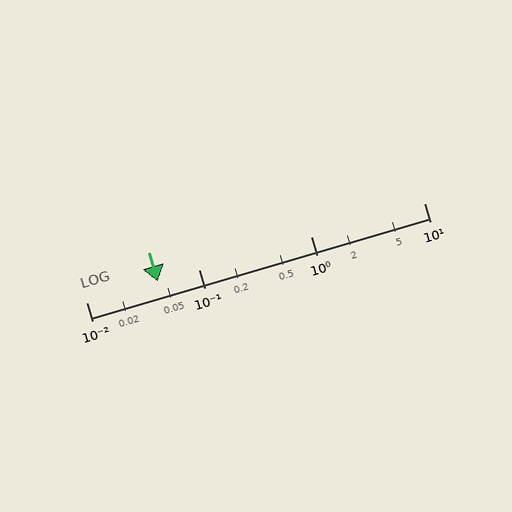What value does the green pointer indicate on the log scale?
The pointer indicates approximately 0.043.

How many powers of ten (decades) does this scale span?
The scale spans 3 decades, from 0.01 to 10.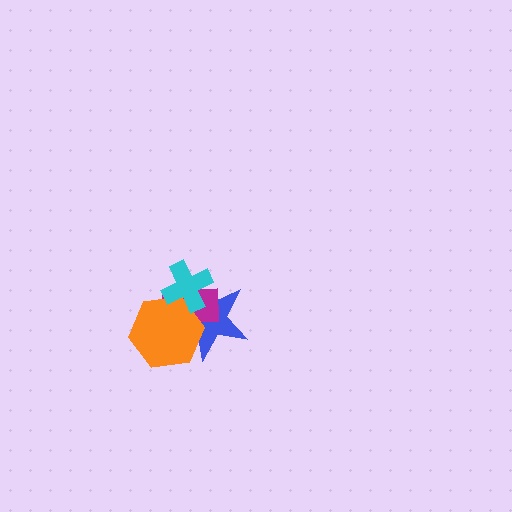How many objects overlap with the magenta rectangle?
3 objects overlap with the magenta rectangle.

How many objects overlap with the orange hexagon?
3 objects overlap with the orange hexagon.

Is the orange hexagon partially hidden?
Yes, it is partially covered by another shape.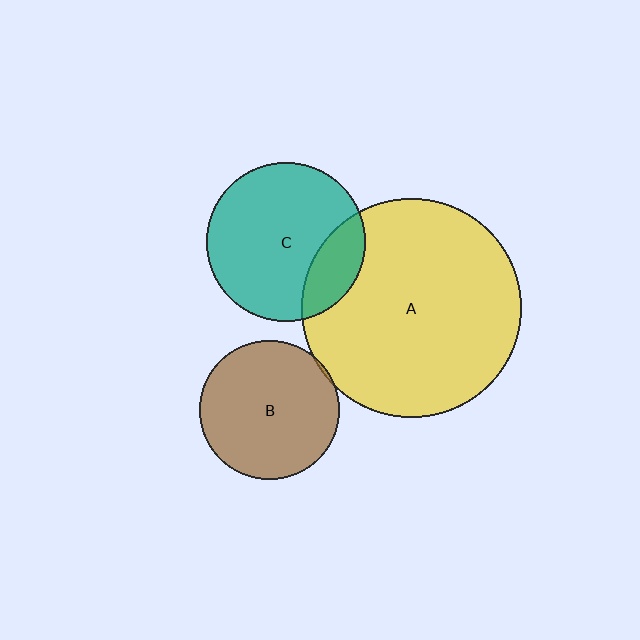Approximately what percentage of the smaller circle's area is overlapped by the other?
Approximately 5%.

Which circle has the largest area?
Circle A (yellow).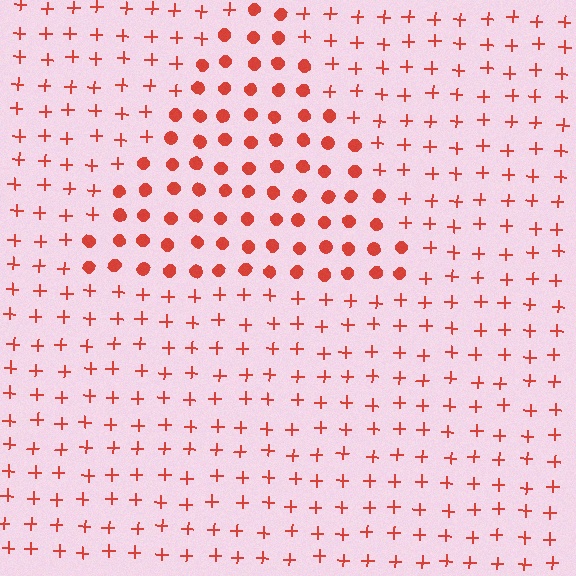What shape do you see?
I see a triangle.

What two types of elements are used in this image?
The image uses circles inside the triangle region and plus signs outside it.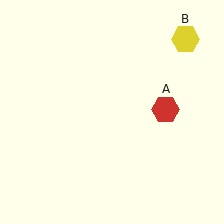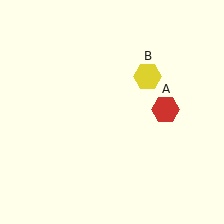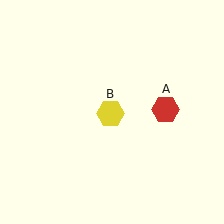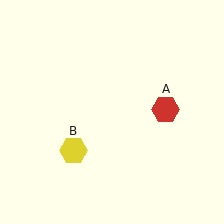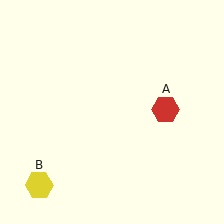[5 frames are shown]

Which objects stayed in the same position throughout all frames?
Red hexagon (object A) remained stationary.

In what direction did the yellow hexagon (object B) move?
The yellow hexagon (object B) moved down and to the left.